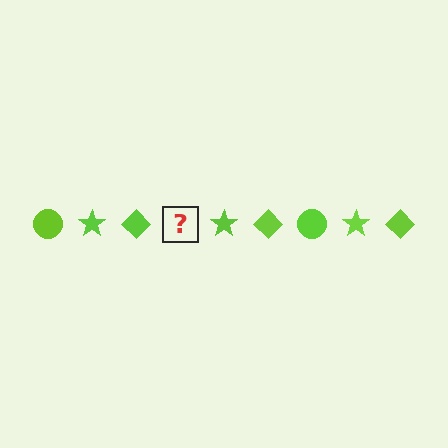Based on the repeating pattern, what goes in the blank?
The blank should be a lime circle.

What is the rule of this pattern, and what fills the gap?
The rule is that the pattern cycles through circle, star, diamond shapes in lime. The gap should be filled with a lime circle.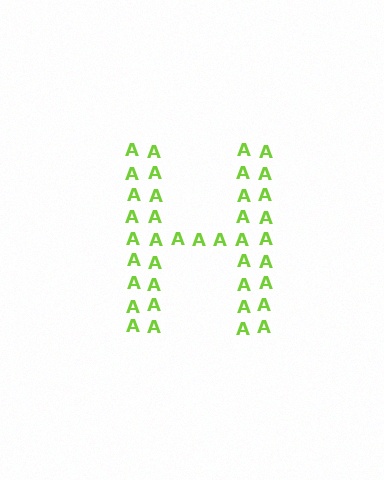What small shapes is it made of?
It is made of small letter A's.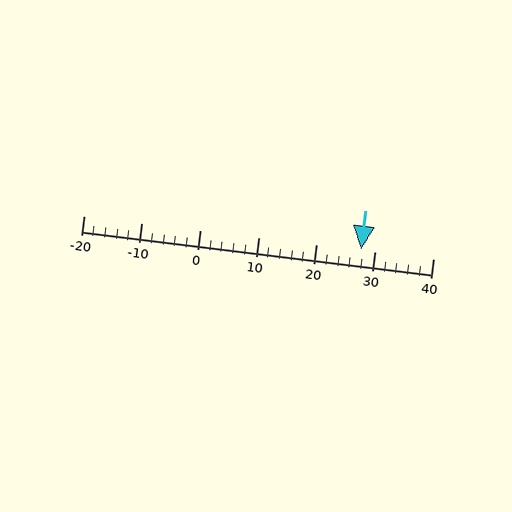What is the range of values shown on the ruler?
The ruler shows values from -20 to 40.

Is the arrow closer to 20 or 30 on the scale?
The arrow is closer to 30.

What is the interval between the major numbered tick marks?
The major tick marks are spaced 10 units apart.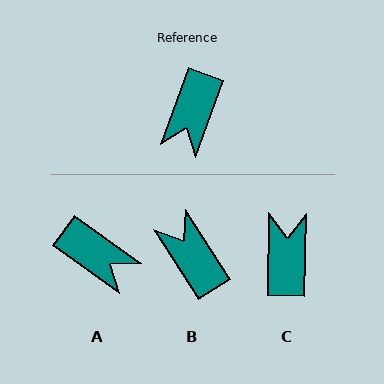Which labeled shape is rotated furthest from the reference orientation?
C, about 161 degrees away.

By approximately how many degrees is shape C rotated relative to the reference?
Approximately 161 degrees clockwise.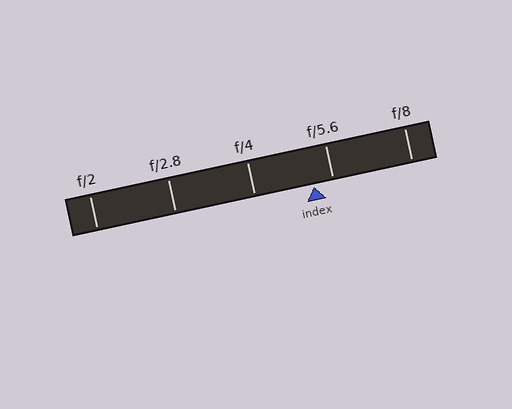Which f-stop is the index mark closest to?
The index mark is closest to f/5.6.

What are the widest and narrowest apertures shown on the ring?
The widest aperture shown is f/2 and the narrowest is f/8.